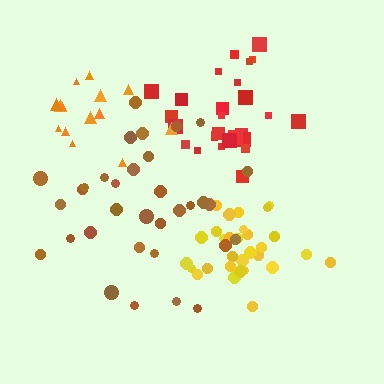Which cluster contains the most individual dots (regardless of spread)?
Brown (33).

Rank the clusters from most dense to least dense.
yellow, red, orange, brown.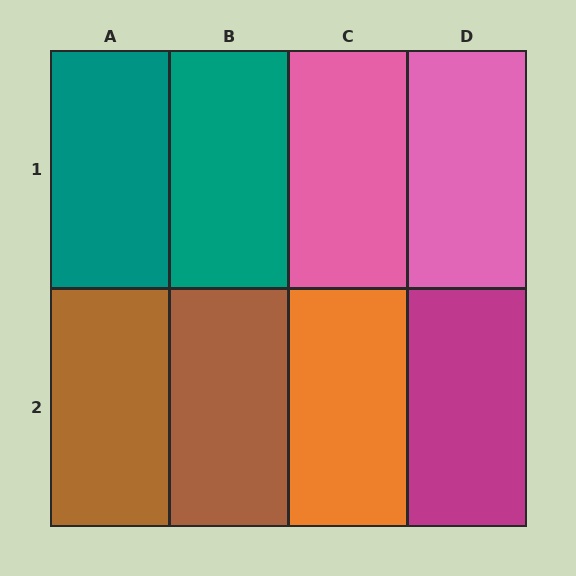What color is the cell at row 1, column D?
Pink.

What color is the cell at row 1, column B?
Teal.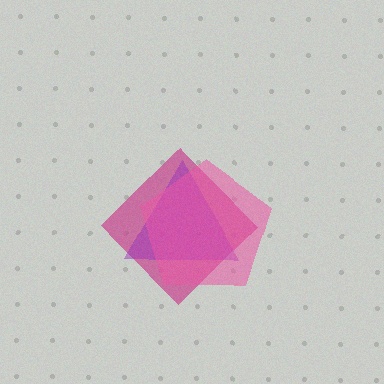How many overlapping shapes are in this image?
There are 3 overlapping shapes in the image.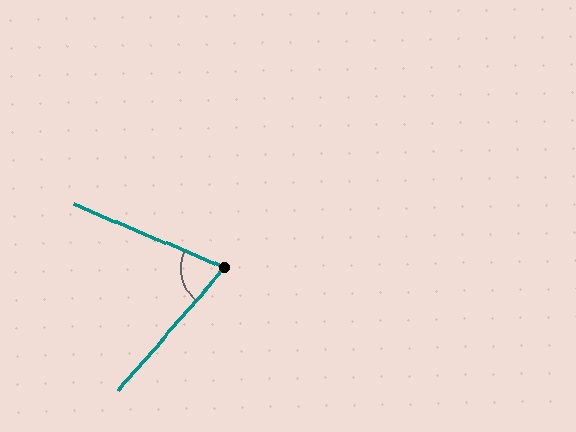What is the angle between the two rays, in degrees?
Approximately 72 degrees.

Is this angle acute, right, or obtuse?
It is acute.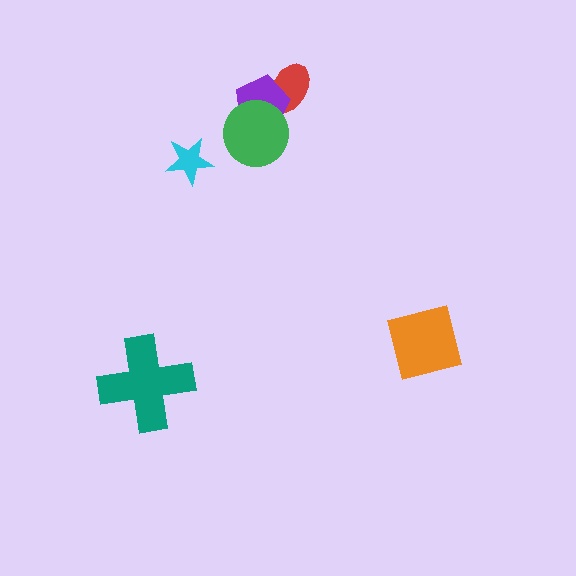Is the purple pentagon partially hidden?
Yes, it is partially covered by another shape.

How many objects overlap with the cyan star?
0 objects overlap with the cyan star.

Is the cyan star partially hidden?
No, no other shape covers it.